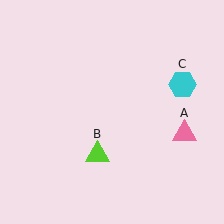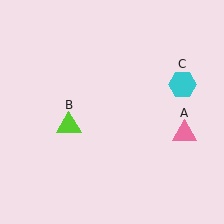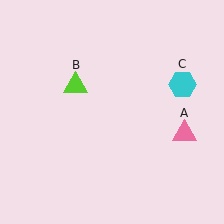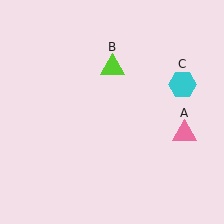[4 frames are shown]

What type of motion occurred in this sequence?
The lime triangle (object B) rotated clockwise around the center of the scene.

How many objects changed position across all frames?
1 object changed position: lime triangle (object B).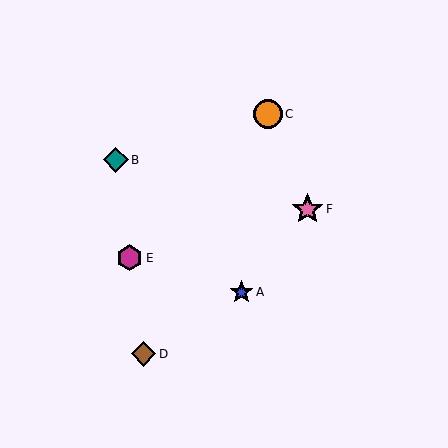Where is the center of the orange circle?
The center of the orange circle is at (268, 114).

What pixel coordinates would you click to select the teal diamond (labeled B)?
Click at (116, 160) to select the teal diamond B.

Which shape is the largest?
The pink star (labeled F) is the largest.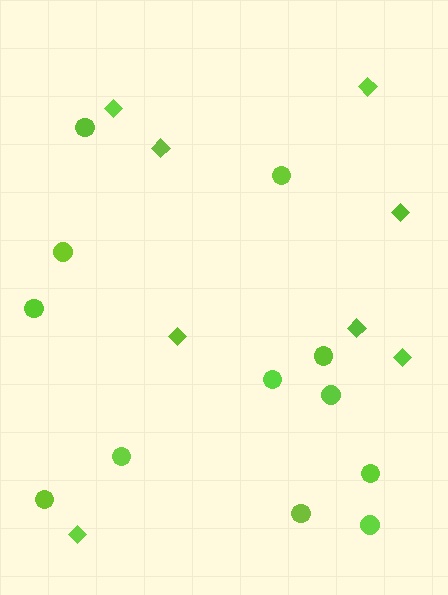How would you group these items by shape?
There are 2 groups: one group of diamonds (8) and one group of circles (12).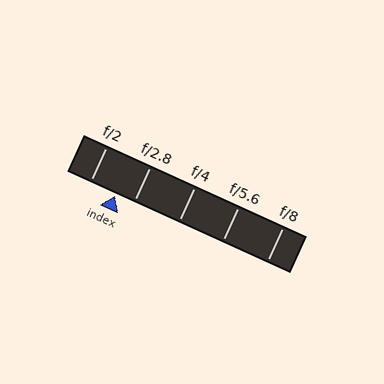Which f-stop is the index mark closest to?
The index mark is closest to f/2.8.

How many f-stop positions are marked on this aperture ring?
There are 5 f-stop positions marked.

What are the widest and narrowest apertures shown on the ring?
The widest aperture shown is f/2 and the narrowest is f/8.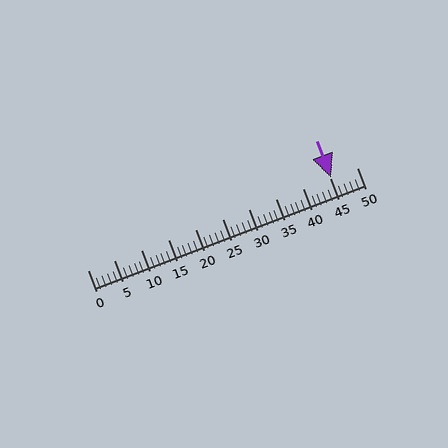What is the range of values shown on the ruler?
The ruler shows values from 0 to 50.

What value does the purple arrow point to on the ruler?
The purple arrow points to approximately 45.